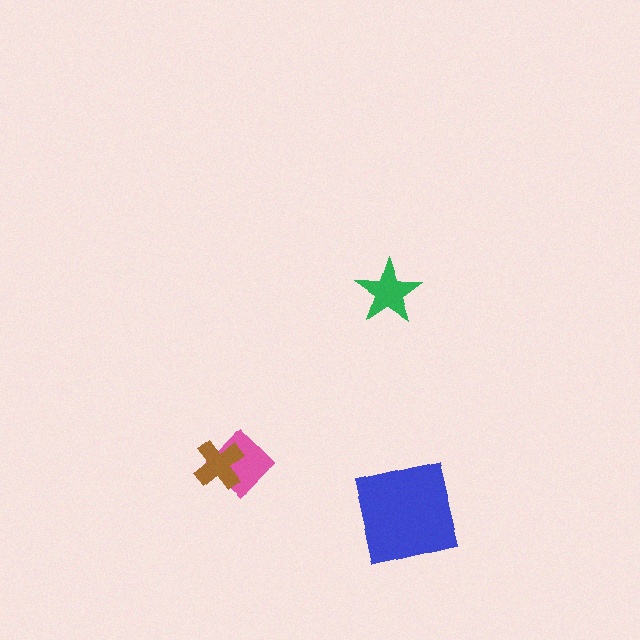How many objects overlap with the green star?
0 objects overlap with the green star.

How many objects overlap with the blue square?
0 objects overlap with the blue square.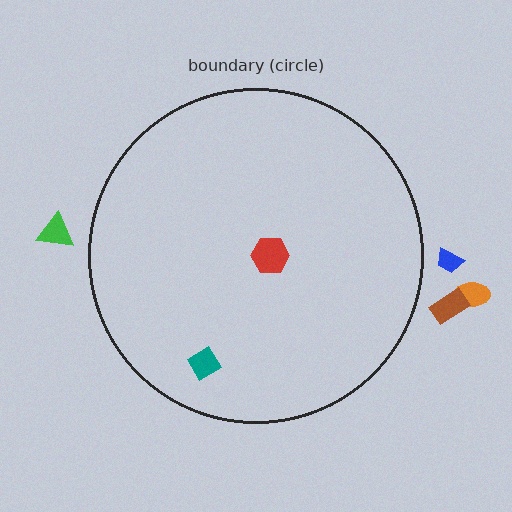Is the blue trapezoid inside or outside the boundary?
Outside.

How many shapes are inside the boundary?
2 inside, 4 outside.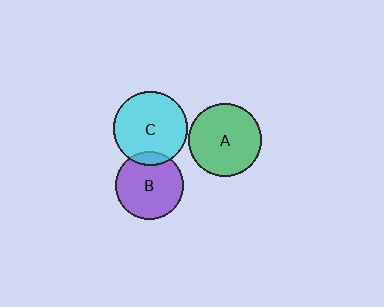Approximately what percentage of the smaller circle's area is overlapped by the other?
Approximately 10%.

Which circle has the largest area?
Circle C (cyan).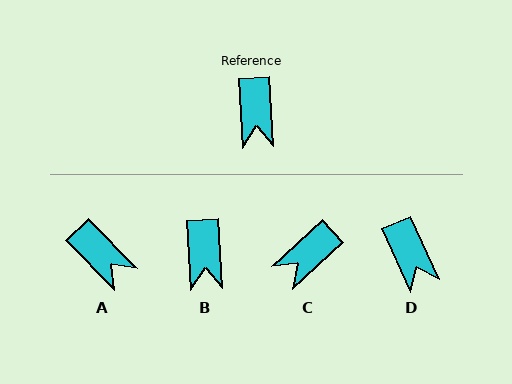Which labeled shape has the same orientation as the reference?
B.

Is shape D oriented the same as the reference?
No, it is off by about 21 degrees.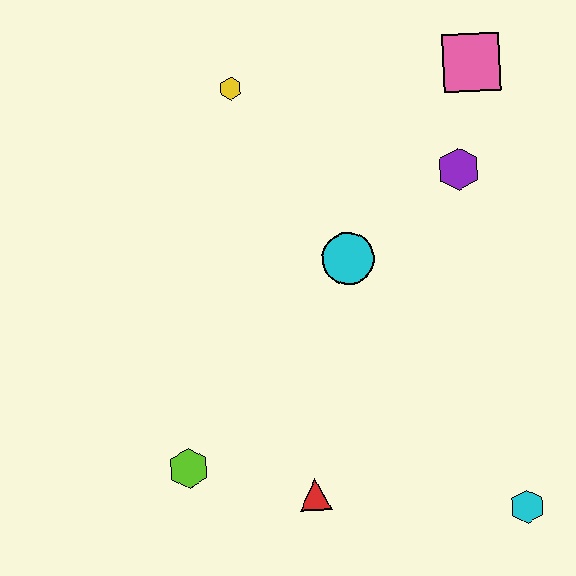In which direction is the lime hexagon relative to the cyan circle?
The lime hexagon is below the cyan circle.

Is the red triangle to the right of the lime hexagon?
Yes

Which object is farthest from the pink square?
The lime hexagon is farthest from the pink square.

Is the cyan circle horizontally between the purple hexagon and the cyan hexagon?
No